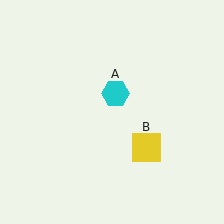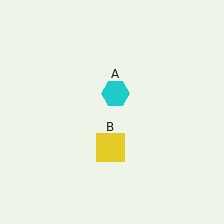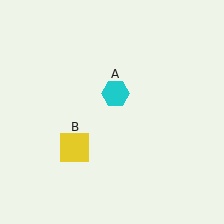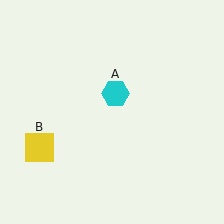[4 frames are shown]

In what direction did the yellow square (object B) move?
The yellow square (object B) moved left.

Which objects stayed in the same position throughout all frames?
Cyan hexagon (object A) remained stationary.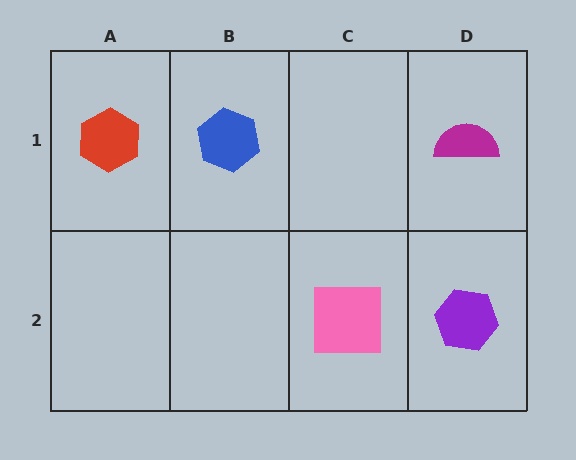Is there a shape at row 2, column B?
No, that cell is empty.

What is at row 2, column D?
A purple hexagon.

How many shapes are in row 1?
3 shapes.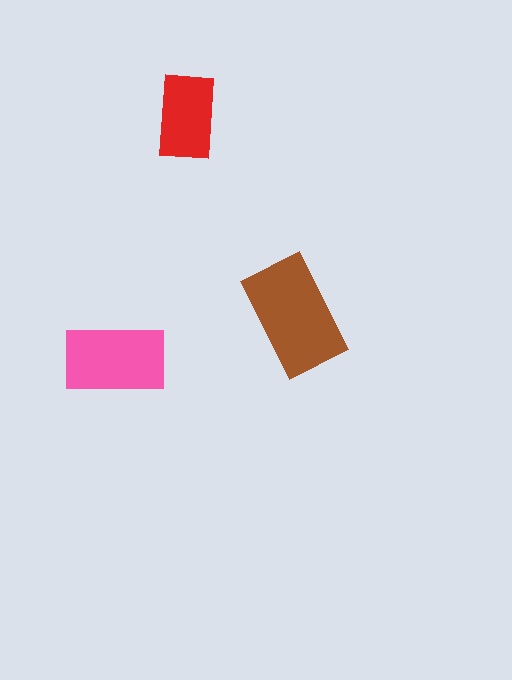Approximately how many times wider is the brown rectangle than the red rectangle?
About 1.5 times wider.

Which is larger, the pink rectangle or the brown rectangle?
The brown one.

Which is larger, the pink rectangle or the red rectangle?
The pink one.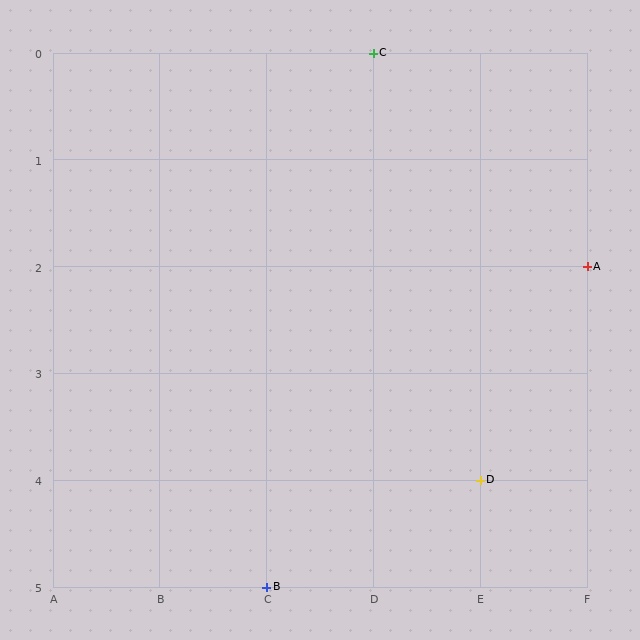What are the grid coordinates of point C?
Point C is at grid coordinates (D, 0).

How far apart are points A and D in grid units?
Points A and D are 1 column and 2 rows apart (about 2.2 grid units diagonally).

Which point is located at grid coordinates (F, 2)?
Point A is at (F, 2).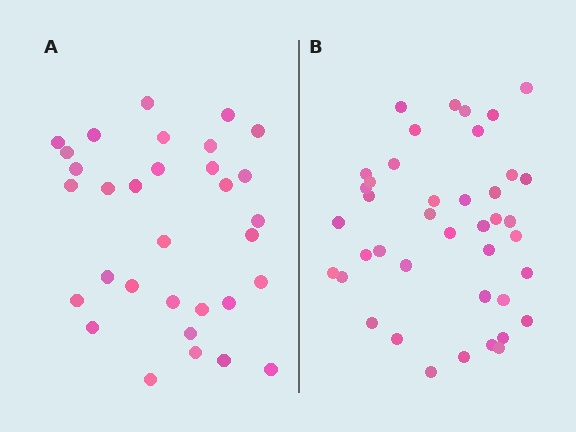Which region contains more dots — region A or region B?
Region B (the right region) has more dots.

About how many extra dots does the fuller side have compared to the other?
Region B has roughly 8 or so more dots than region A.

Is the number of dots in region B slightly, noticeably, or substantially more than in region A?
Region B has noticeably more, but not dramatically so. The ratio is roughly 1.3 to 1.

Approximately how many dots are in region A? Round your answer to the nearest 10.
About 30 dots. (The exact count is 32, which rounds to 30.)